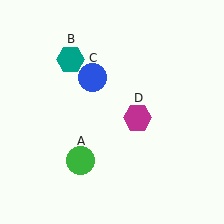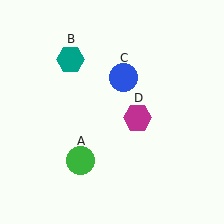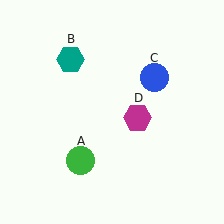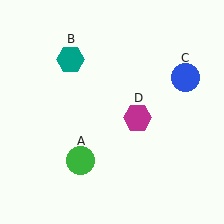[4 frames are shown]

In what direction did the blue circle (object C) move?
The blue circle (object C) moved right.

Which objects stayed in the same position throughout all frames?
Green circle (object A) and teal hexagon (object B) and magenta hexagon (object D) remained stationary.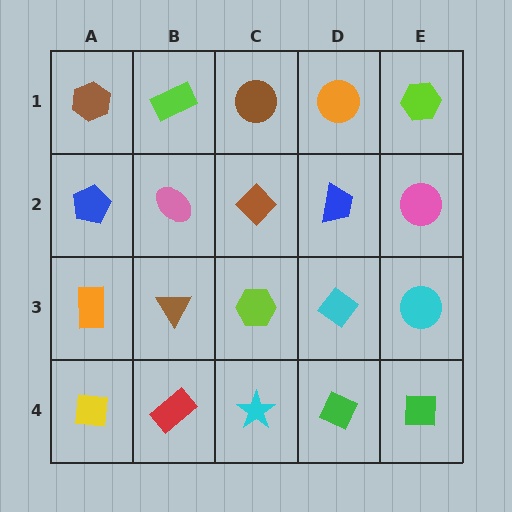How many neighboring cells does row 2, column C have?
4.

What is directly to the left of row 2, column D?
A brown diamond.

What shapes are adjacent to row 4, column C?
A lime hexagon (row 3, column C), a red rectangle (row 4, column B), a green diamond (row 4, column D).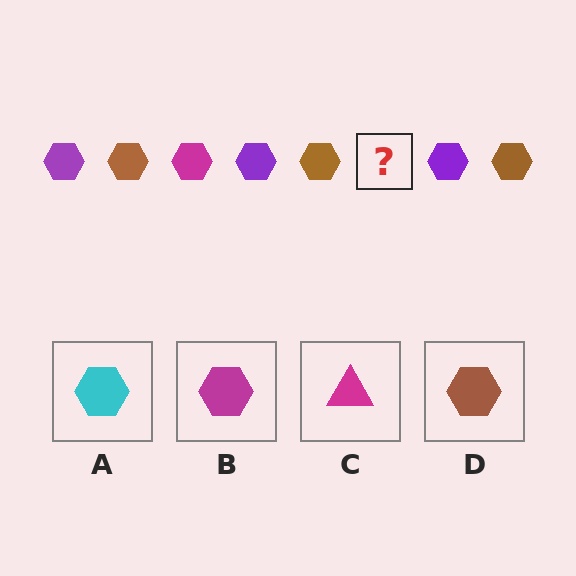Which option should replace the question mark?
Option B.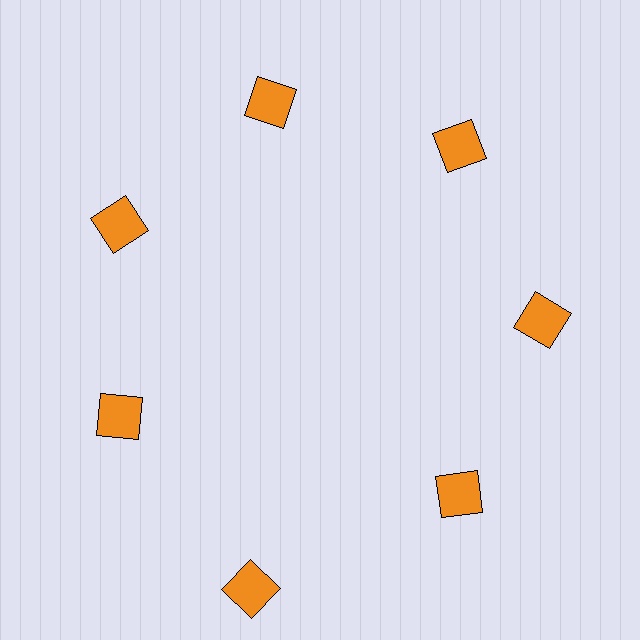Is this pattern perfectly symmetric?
No. The 7 orange squares are arranged in a ring, but one element near the 6 o'clock position is pushed outward from the center, breaking the 7-fold rotational symmetry.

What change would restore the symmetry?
The symmetry would be restored by moving it inward, back onto the ring so that all 7 squares sit at equal angles and equal distance from the center.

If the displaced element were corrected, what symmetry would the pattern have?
It would have 7-fold rotational symmetry — the pattern would map onto itself every 51 degrees.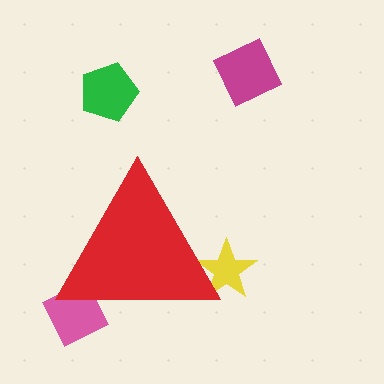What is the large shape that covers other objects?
A red triangle.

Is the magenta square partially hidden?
No, the magenta square is fully visible.